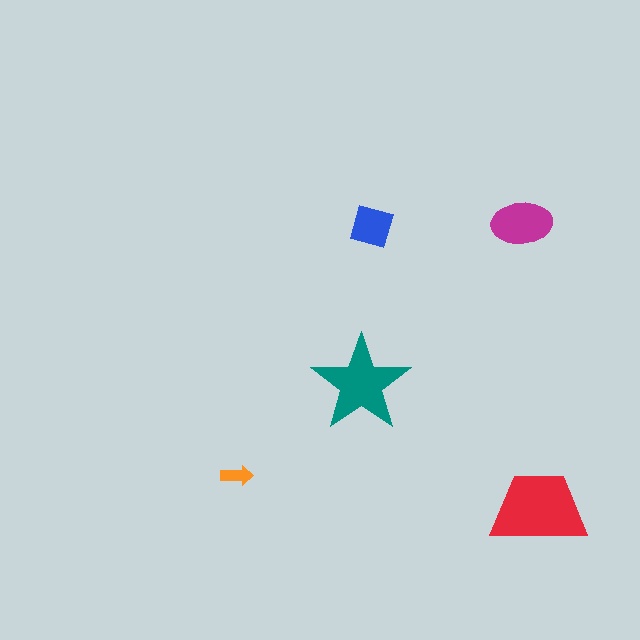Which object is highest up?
The magenta ellipse is topmost.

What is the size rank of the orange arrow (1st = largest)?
5th.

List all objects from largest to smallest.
The red trapezoid, the teal star, the magenta ellipse, the blue square, the orange arrow.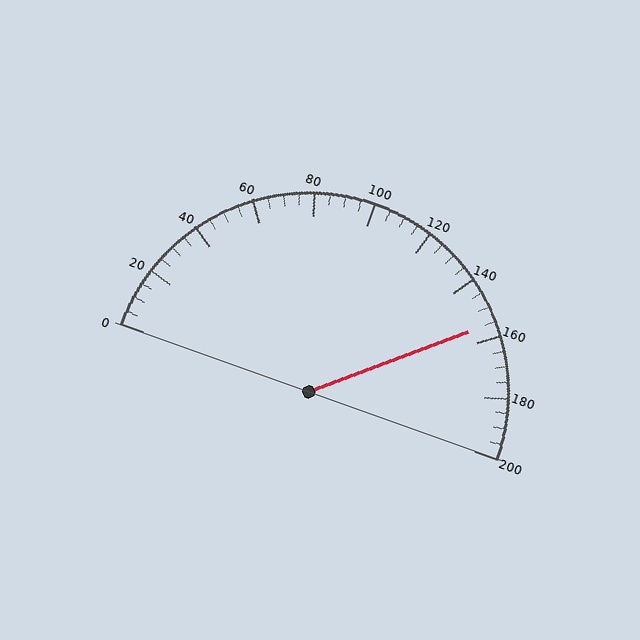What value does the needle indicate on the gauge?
The needle indicates approximately 155.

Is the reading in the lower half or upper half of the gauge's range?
The reading is in the upper half of the range (0 to 200).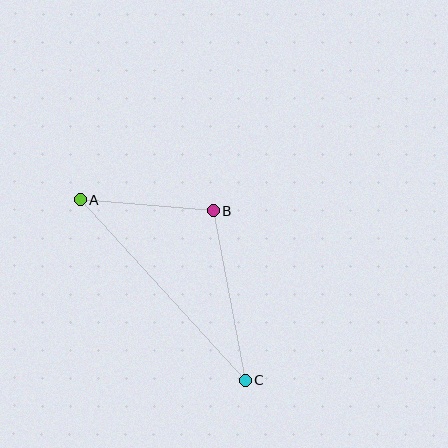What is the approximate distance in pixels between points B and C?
The distance between B and C is approximately 172 pixels.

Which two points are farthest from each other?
Points A and C are farthest from each other.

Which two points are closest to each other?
Points A and B are closest to each other.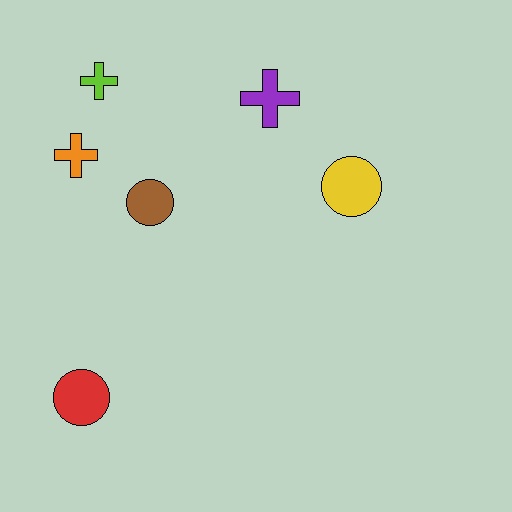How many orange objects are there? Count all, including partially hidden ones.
There is 1 orange object.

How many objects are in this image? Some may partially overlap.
There are 6 objects.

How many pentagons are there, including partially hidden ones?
There are no pentagons.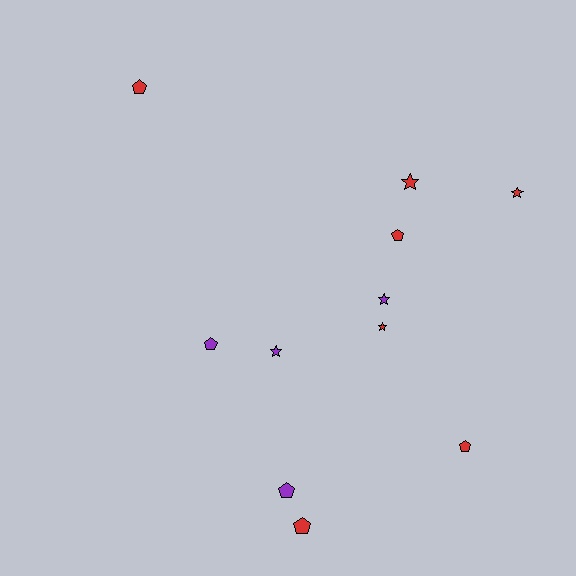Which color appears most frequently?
Red, with 7 objects.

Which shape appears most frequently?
Pentagon, with 6 objects.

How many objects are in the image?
There are 11 objects.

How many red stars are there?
There are 3 red stars.